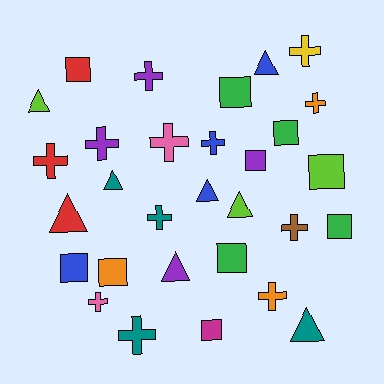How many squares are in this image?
There are 10 squares.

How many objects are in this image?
There are 30 objects.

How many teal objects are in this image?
There are 4 teal objects.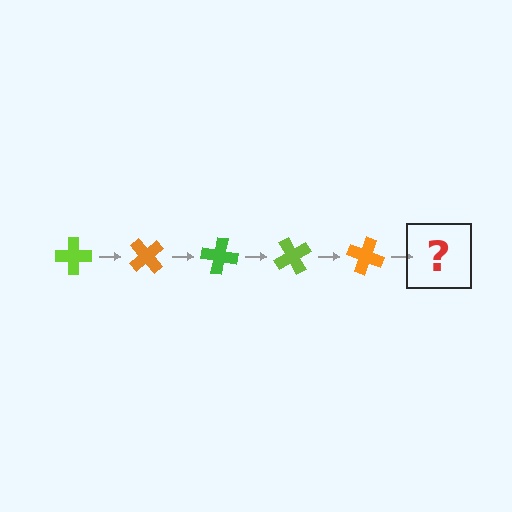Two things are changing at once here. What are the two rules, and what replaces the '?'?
The two rules are that it rotates 50 degrees each step and the color cycles through lime, orange, and green. The '?' should be a green cross, rotated 250 degrees from the start.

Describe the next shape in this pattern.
It should be a green cross, rotated 250 degrees from the start.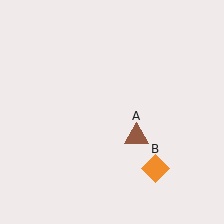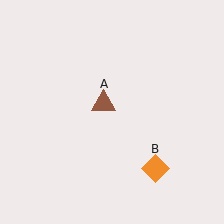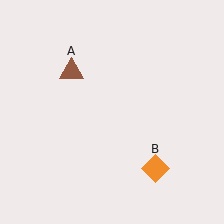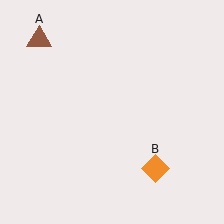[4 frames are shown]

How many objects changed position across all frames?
1 object changed position: brown triangle (object A).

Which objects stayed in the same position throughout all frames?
Orange diamond (object B) remained stationary.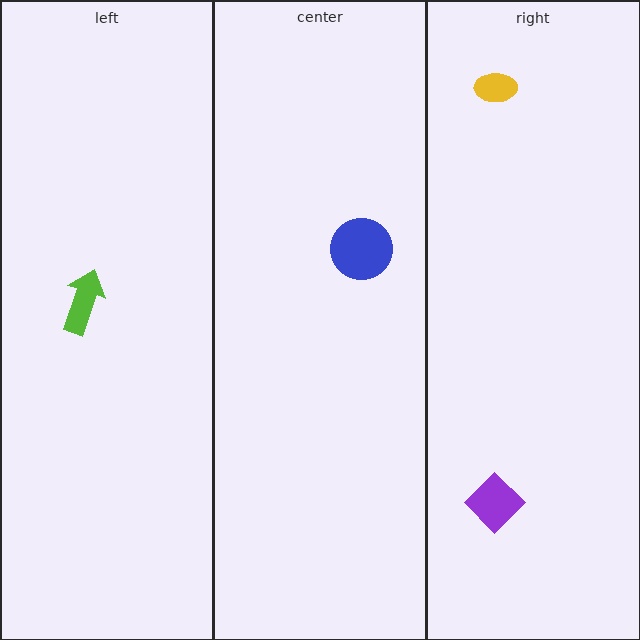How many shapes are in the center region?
1.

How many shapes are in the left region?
1.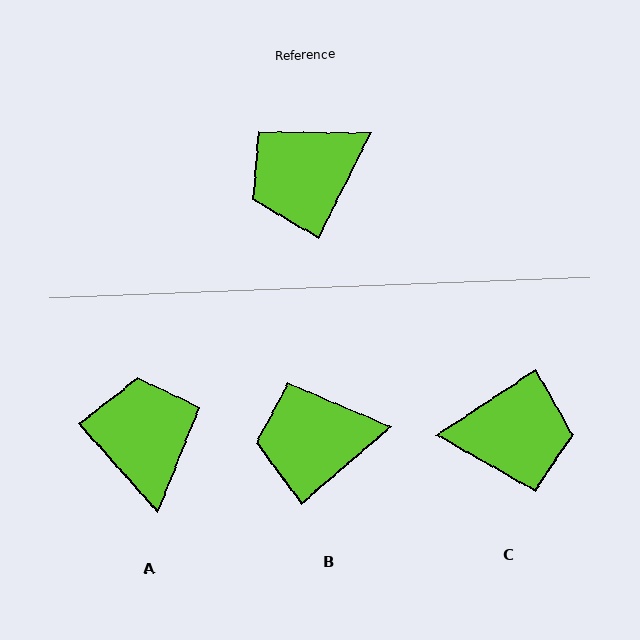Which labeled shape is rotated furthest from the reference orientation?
C, about 151 degrees away.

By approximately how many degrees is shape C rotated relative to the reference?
Approximately 151 degrees counter-clockwise.